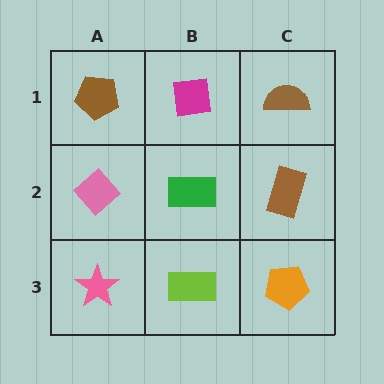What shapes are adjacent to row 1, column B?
A green rectangle (row 2, column B), a brown pentagon (row 1, column A), a brown semicircle (row 1, column C).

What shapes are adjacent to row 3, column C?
A brown rectangle (row 2, column C), a lime rectangle (row 3, column B).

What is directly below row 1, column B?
A green rectangle.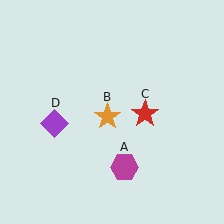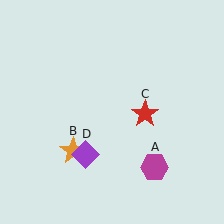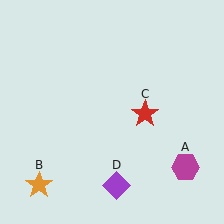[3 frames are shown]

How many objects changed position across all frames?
3 objects changed position: magenta hexagon (object A), orange star (object B), purple diamond (object D).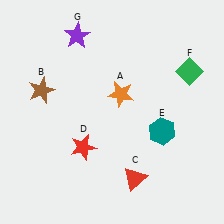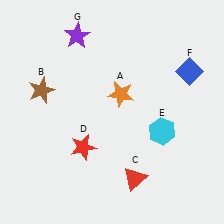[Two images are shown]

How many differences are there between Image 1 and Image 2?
There are 2 differences between the two images.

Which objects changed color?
E changed from teal to cyan. F changed from green to blue.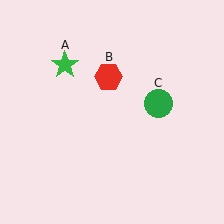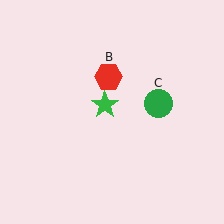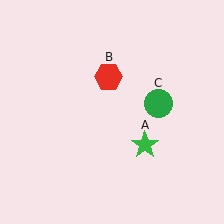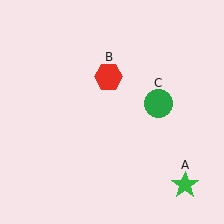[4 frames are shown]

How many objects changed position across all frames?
1 object changed position: green star (object A).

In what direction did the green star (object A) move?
The green star (object A) moved down and to the right.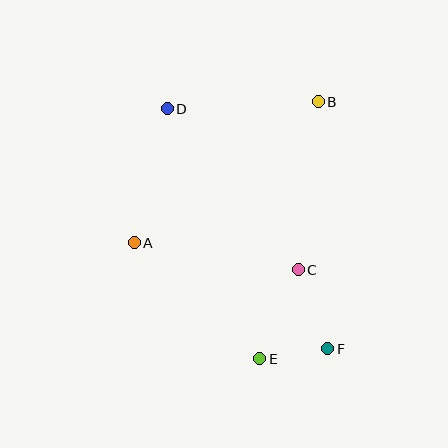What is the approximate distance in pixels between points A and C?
The distance between A and C is approximately 166 pixels.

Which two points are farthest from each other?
Points D and F are farthest from each other.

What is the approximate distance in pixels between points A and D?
The distance between A and D is approximately 138 pixels.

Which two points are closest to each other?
Points E and F are closest to each other.